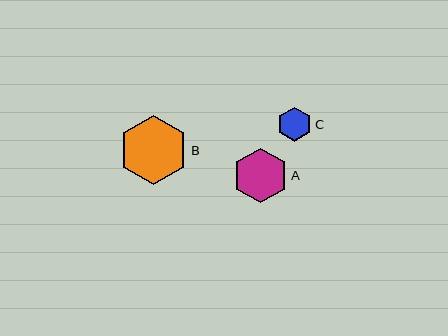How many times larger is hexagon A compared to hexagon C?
Hexagon A is approximately 1.6 times the size of hexagon C.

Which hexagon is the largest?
Hexagon B is the largest with a size of approximately 69 pixels.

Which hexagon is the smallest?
Hexagon C is the smallest with a size of approximately 34 pixels.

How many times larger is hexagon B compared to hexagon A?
Hexagon B is approximately 1.3 times the size of hexagon A.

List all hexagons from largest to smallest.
From largest to smallest: B, A, C.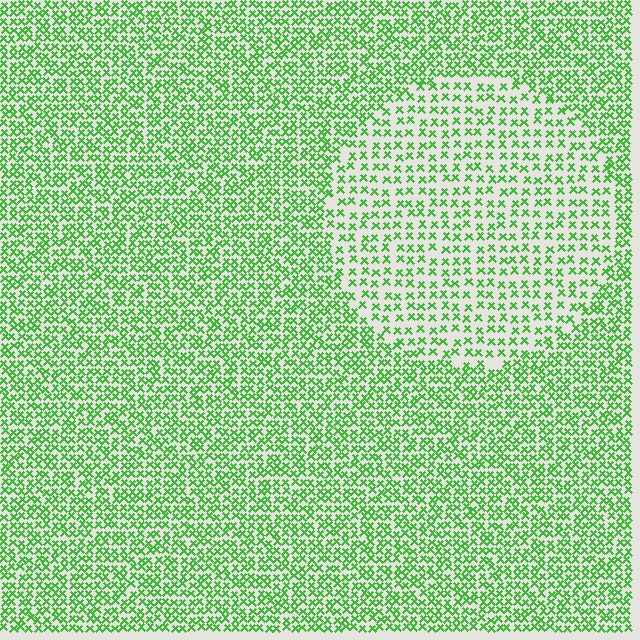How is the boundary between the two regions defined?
The boundary is defined by a change in element density (approximately 1.8x ratio). All elements are the same color, size, and shape.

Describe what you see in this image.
The image contains small green elements arranged at two different densities. A circle-shaped region is visible where the elements are less densely packed than the surrounding area.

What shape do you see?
I see a circle.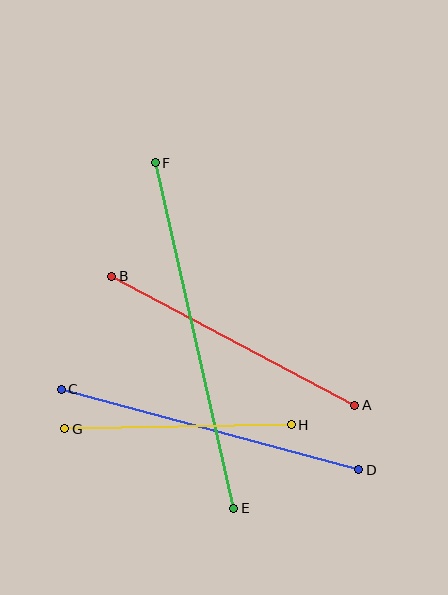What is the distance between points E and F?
The distance is approximately 355 pixels.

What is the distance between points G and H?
The distance is approximately 226 pixels.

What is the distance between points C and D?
The distance is approximately 308 pixels.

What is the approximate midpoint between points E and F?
The midpoint is at approximately (194, 335) pixels.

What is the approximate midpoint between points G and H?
The midpoint is at approximately (178, 427) pixels.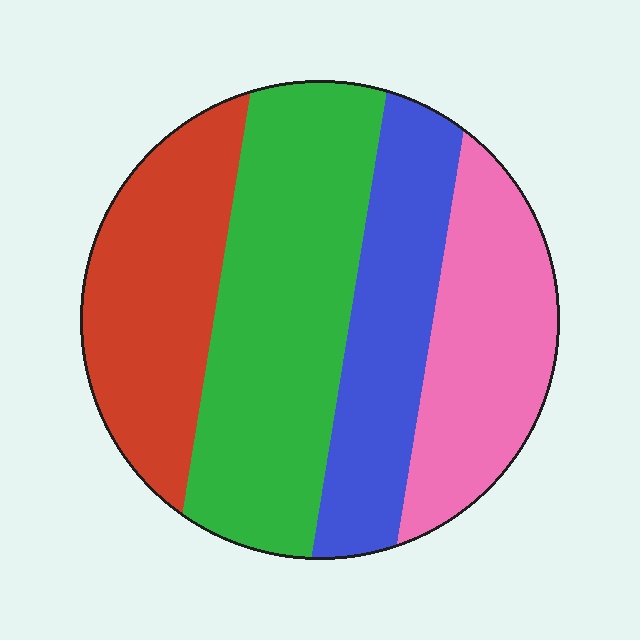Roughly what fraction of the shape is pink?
Pink covers about 20% of the shape.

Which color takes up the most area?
Green, at roughly 35%.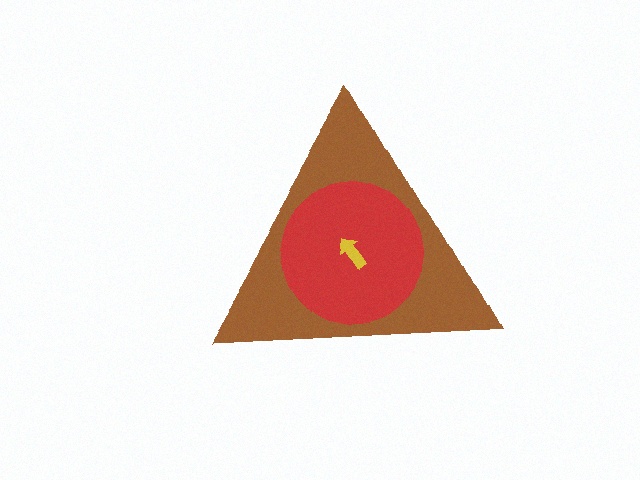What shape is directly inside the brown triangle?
The red circle.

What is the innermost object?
The yellow arrow.